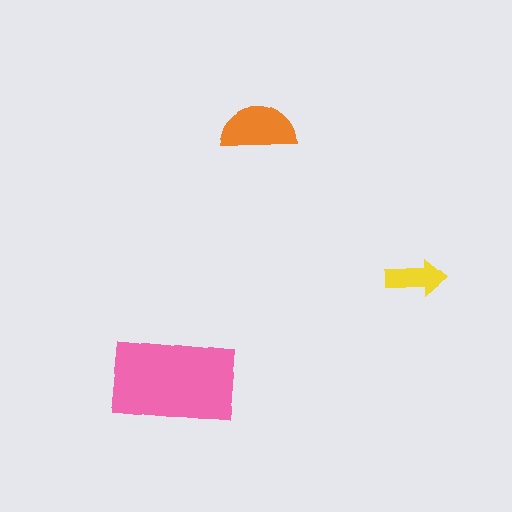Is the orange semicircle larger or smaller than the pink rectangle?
Smaller.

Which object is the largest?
The pink rectangle.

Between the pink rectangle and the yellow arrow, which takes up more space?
The pink rectangle.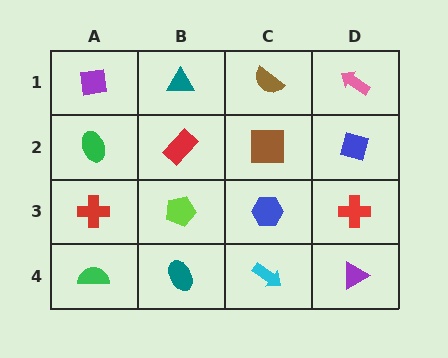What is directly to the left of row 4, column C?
A teal ellipse.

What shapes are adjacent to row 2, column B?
A teal triangle (row 1, column B), a lime pentagon (row 3, column B), a green ellipse (row 2, column A), a brown square (row 2, column C).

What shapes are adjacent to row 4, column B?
A lime pentagon (row 3, column B), a green semicircle (row 4, column A), a cyan arrow (row 4, column C).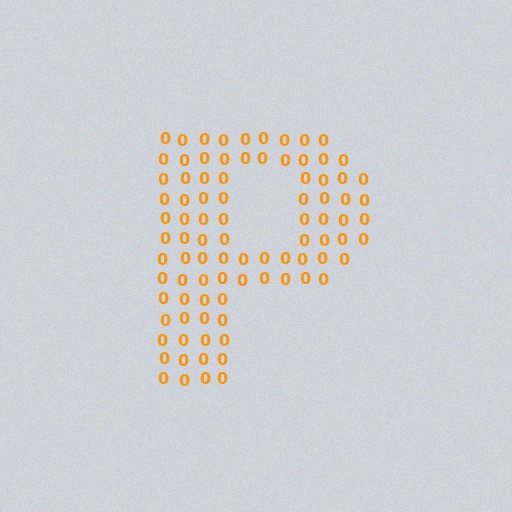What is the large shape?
The large shape is the letter P.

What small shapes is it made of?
It is made of small digit 0's.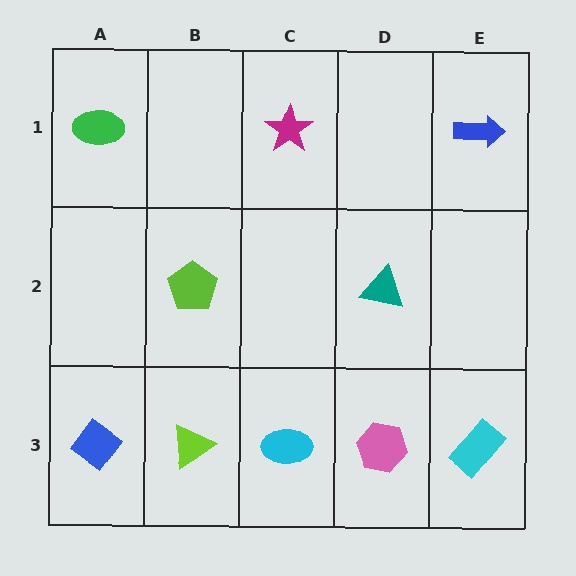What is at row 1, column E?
A blue arrow.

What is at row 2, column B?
A lime pentagon.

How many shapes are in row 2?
2 shapes.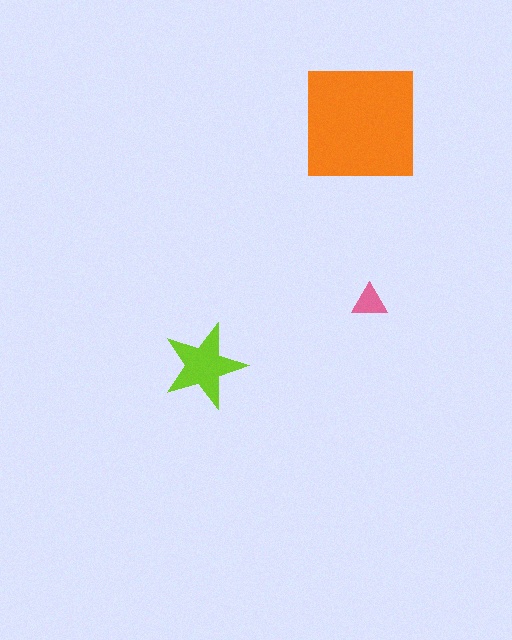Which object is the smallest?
The pink triangle.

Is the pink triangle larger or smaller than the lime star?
Smaller.